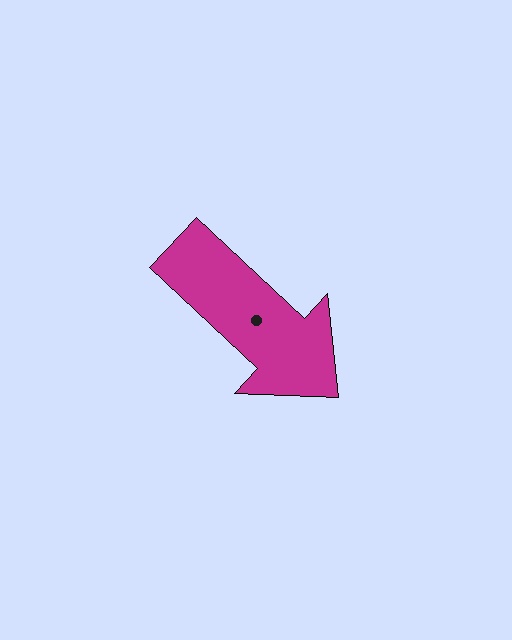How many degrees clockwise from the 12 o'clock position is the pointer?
Approximately 133 degrees.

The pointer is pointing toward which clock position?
Roughly 4 o'clock.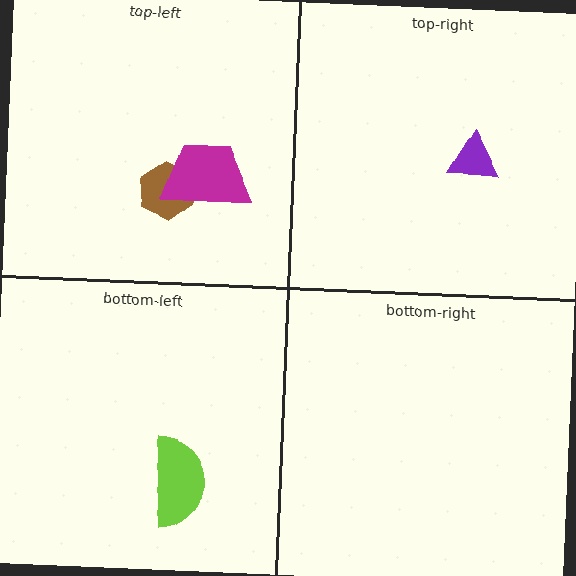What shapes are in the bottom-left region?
The lime semicircle.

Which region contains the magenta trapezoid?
The top-left region.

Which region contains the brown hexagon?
The top-left region.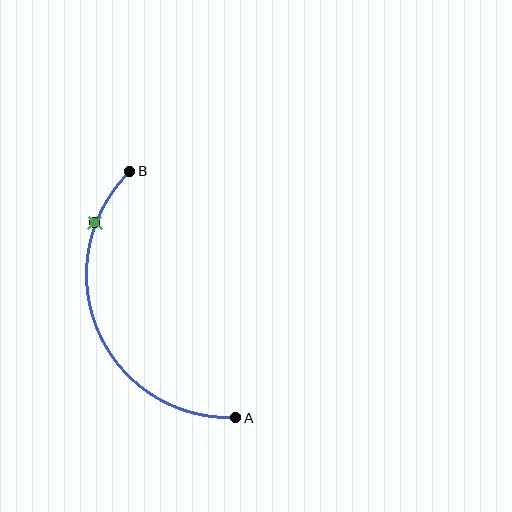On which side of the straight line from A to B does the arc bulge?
The arc bulges to the left of the straight line connecting A and B.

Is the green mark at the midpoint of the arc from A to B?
No. The green mark lies on the arc but is closer to endpoint B. The arc midpoint would be at the point on the curve equidistant along the arc from both A and B.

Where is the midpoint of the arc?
The arc midpoint is the point on the curve farthest from the straight line joining A and B. It sits to the left of that line.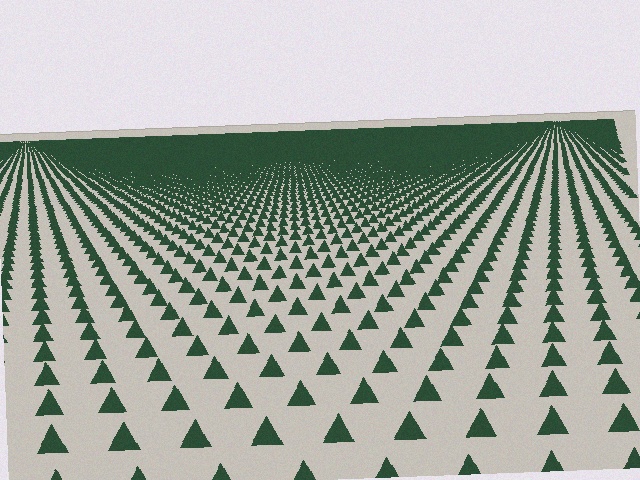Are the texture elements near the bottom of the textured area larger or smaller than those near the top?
Larger. Near the bottom, elements are closer to the viewer and appear at a bigger on-screen size.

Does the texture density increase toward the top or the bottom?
Density increases toward the top.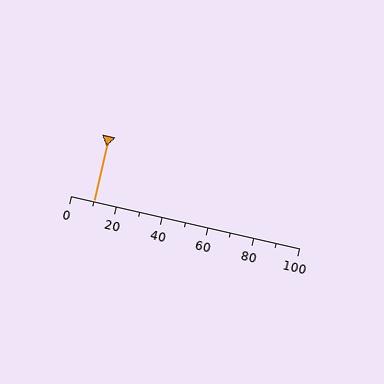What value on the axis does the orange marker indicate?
The marker indicates approximately 10.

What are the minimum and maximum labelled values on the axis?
The axis runs from 0 to 100.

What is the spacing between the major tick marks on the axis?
The major ticks are spaced 20 apart.